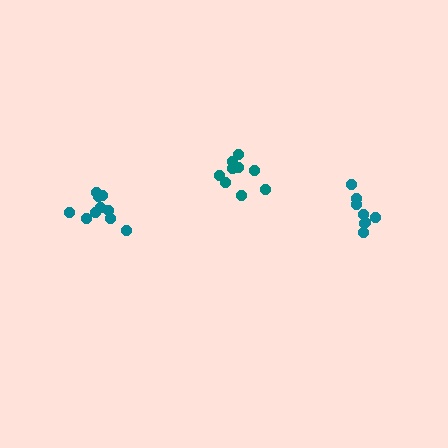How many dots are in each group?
Group 1: 10 dots, Group 2: 9 dots, Group 3: 8 dots (27 total).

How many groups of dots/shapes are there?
There are 3 groups.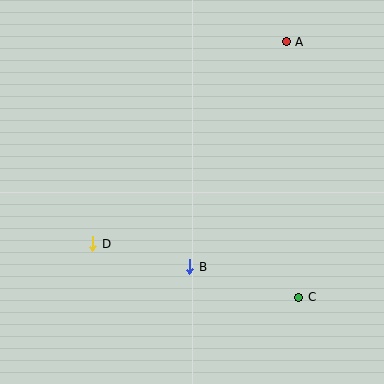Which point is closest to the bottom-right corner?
Point C is closest to the bottom-right corner.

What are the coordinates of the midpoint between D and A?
The midpoint between D and A is at (190, 143).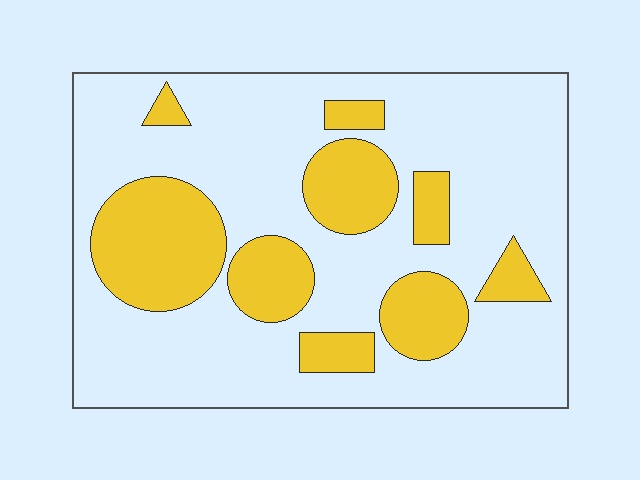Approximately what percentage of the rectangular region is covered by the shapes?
Approximately 25%.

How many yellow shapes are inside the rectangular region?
9.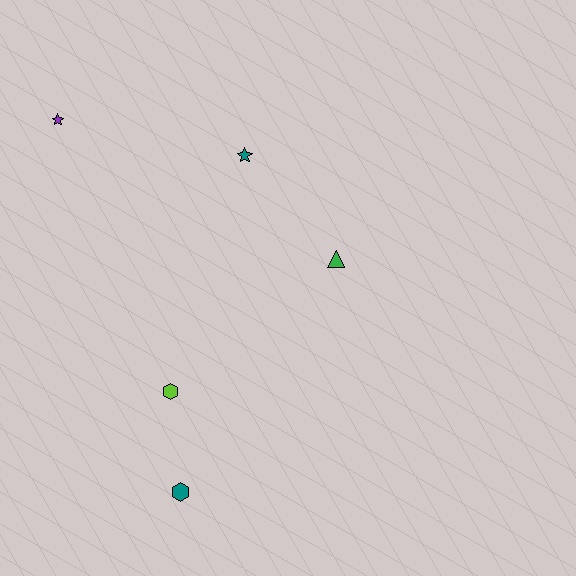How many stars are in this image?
There are 2 stars.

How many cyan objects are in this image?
There are no cyan objects.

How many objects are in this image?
There are 5 objects.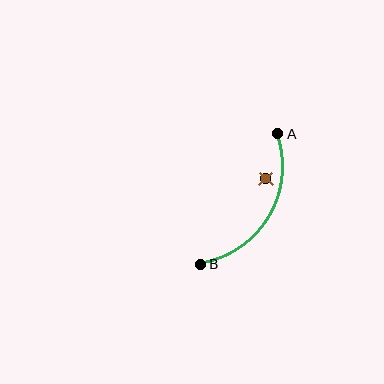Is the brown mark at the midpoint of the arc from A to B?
No — the brown mark does not lie on the arc at all. It sits slightly inside the curve.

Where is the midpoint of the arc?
The arc midpoint is the point on the curve farthest from the straight line joining A and B. It sits to the right of that line.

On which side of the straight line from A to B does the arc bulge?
The arc bulges to the right of the straight line connecting A and B.